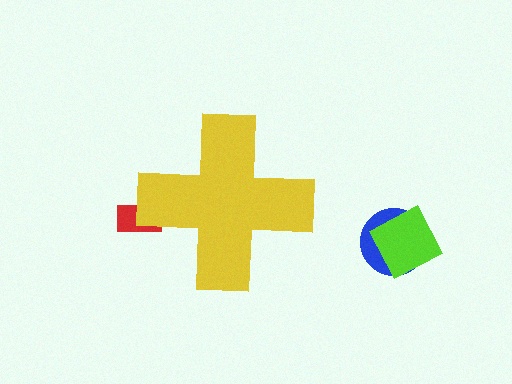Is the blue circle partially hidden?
No, the blue circle is fully visible.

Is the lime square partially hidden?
No, the lime square is fully visible.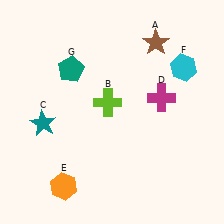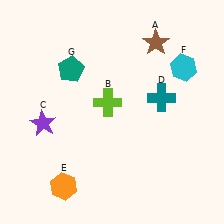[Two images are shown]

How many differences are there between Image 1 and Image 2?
There are 2 differences between the two images.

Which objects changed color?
C changed from teal to purple. D changed from magenta to teal.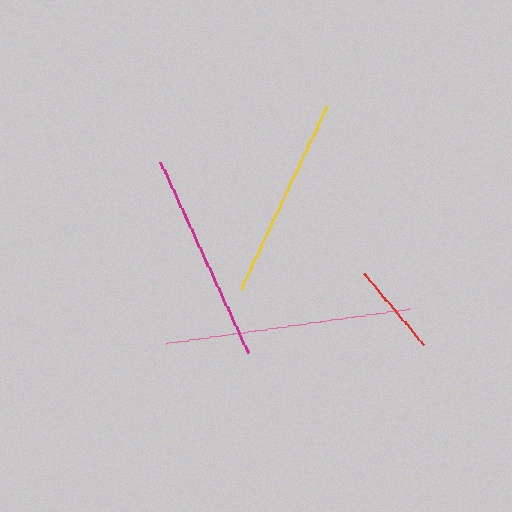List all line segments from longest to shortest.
From longest to shortest: pink, magenta, yellow, red.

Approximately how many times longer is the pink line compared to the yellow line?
The pink line is approximately 1.2 times the length of the yellow line.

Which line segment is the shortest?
The red line is the shortest at approximately 93 pixels.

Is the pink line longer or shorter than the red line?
The pink line is longer than the red line.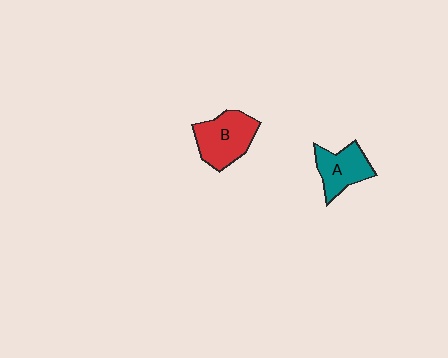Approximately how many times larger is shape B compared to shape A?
Approximately 1.3 times.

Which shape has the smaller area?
Shape A (teal).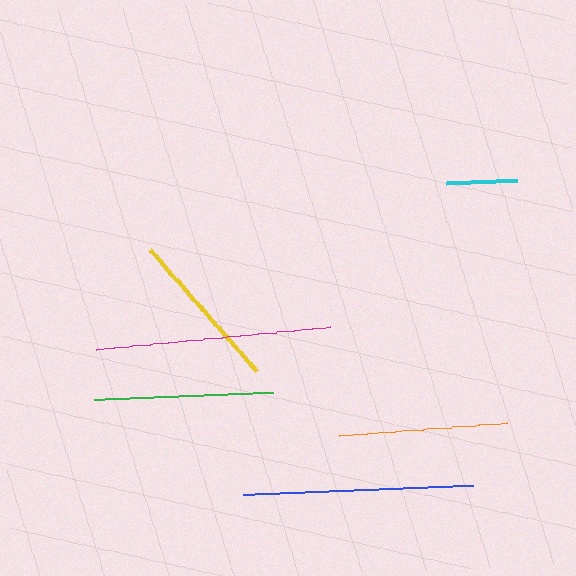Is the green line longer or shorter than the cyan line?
The green line is longer than the cyan line.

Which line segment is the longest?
The magenta line is the longest at approximately 234 pixels.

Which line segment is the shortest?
The cyan line is the shortest at approximately 70 pixels.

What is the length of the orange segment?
The orange segment is approximately 168 pixels long.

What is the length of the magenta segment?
The magenta segment is approximately 234 pixels long.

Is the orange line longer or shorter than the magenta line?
The magenta line is longer than the orange line.